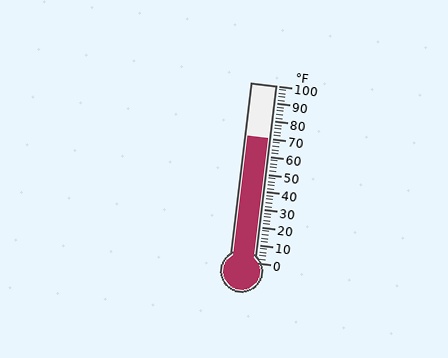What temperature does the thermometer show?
The thermometer shows approximately 70°F.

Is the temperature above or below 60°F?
The temperature is above 60°F.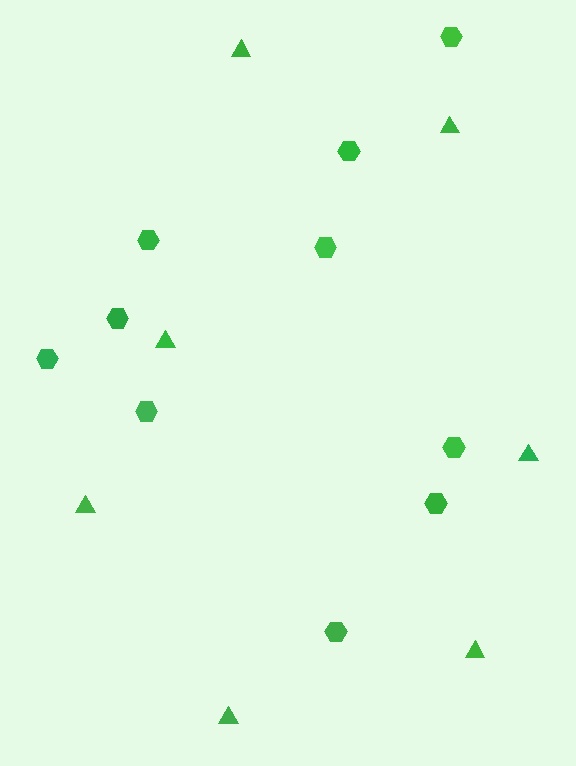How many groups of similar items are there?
There are 2 groups: one group of triangles (7) and one group of hexagons (10).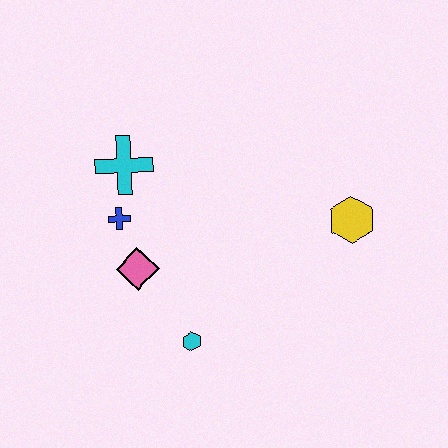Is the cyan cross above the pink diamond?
Yes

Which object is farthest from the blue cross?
The yellow hexagon is farthest from the blue cross.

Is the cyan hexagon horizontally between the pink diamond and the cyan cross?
No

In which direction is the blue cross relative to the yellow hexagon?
The blue cross is to the left of the yellow hexagon.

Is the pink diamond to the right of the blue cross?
Yes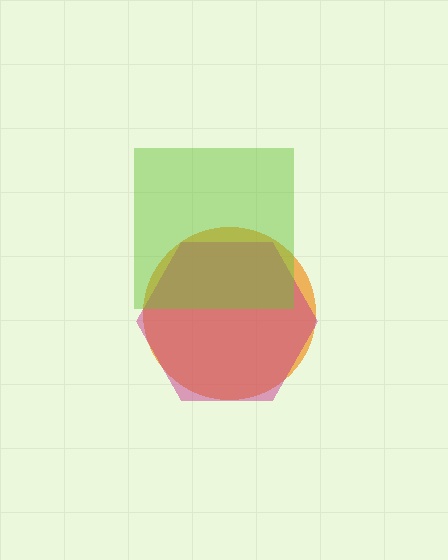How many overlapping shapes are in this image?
There are 3 overlapping shapes in the image.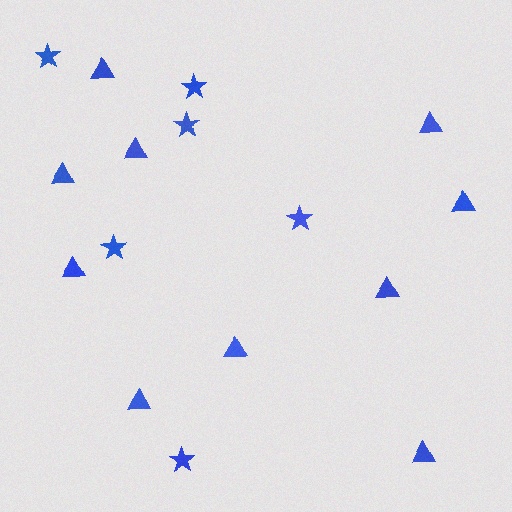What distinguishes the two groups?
There are 2 groups: one group of triangles (10) and one group of stars (6).